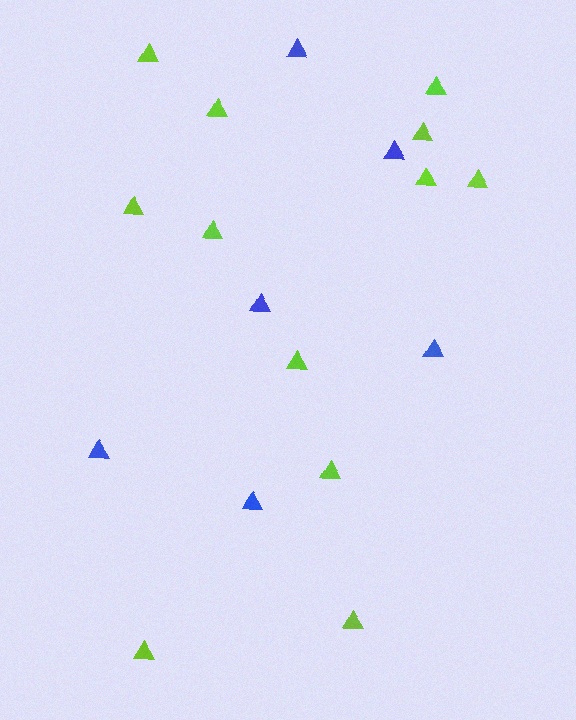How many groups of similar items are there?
There are 2 groups: one group of lime triangles (12) and one group of blue triangles (6).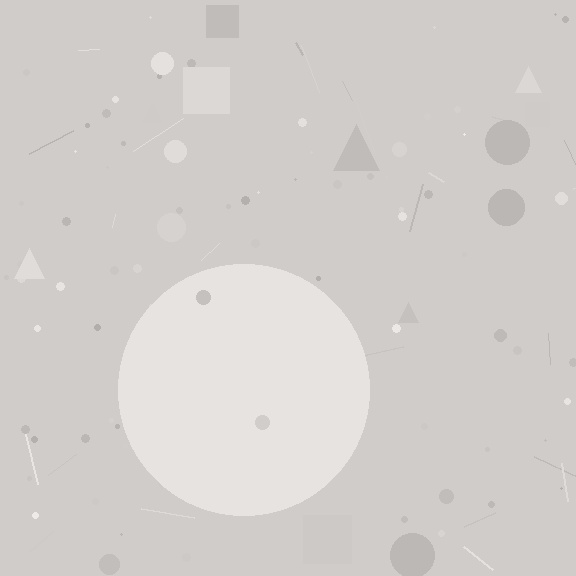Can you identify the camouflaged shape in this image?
The camouflaged shape is a circle.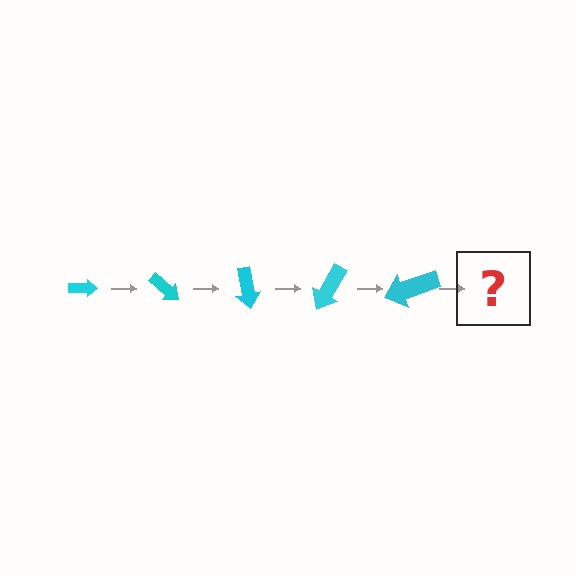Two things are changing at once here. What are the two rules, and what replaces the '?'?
The two rules are that the arrow grows larger each step and it rotates 40 degrees each step. The '?' should be an arrow, larger than the previous one and rotated 200 degrees from the start.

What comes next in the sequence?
The next element should be an arrow, larger than the previous one and rotated 200 degrees from the start.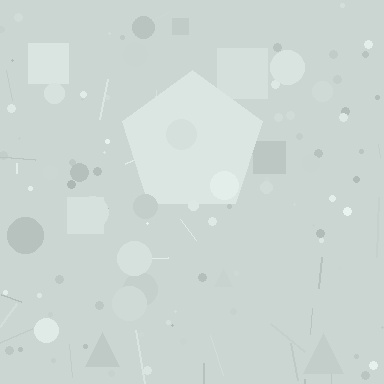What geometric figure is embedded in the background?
A pentagon is embedded in the background.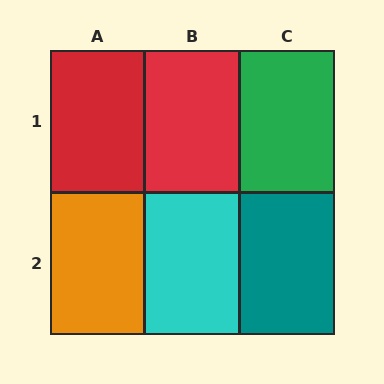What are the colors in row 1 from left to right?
Red, red, green.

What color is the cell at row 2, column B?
Cyan.